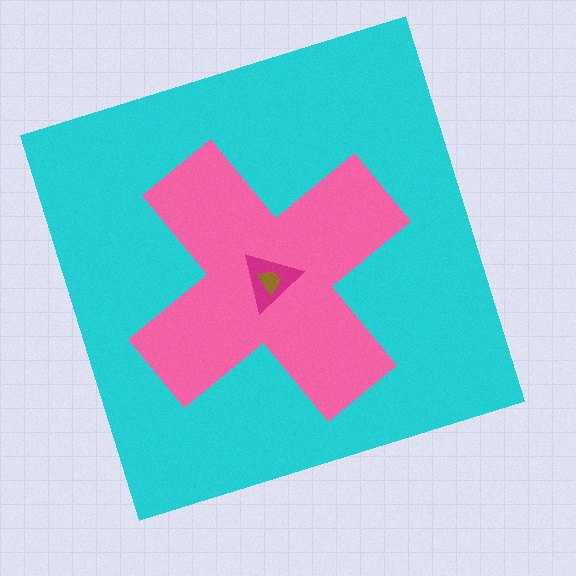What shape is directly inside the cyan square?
The pink cross.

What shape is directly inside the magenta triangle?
The brown trapezoid.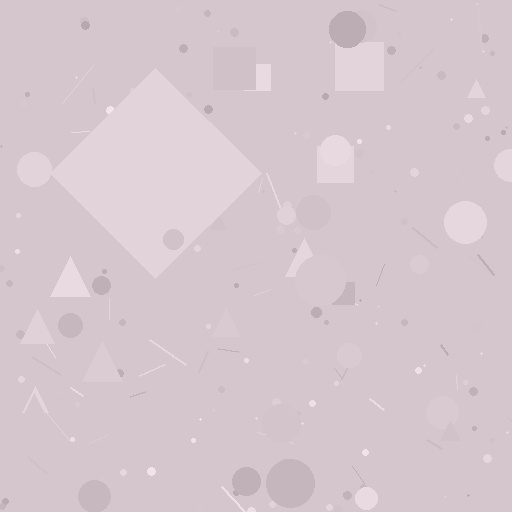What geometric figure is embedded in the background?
A diamond is embedded in the background.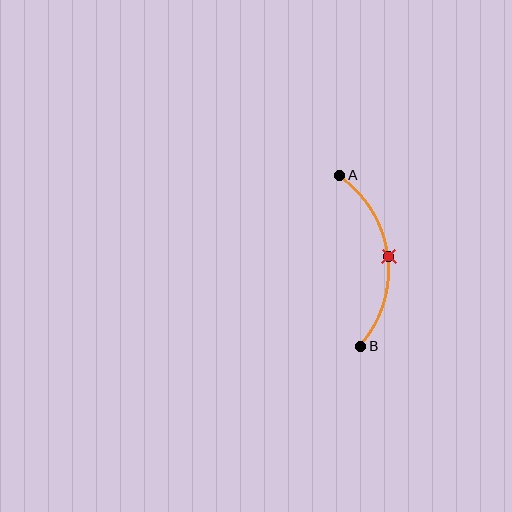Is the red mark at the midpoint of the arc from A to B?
Yes. The red mark lies on the arc at equal arc-length from both A and B — it is the arc midpoint.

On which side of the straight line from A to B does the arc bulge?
The arc bulges to the right of the straight line connecting A and B.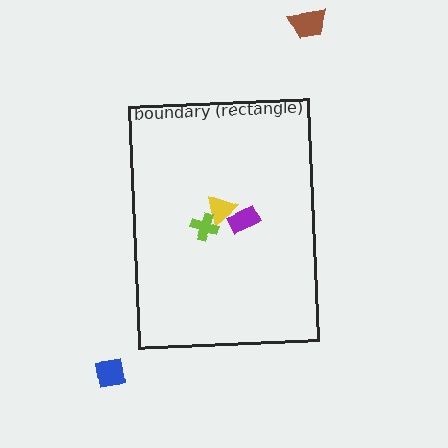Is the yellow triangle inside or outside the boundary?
Inside.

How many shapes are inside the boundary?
3 inside, 2 outside.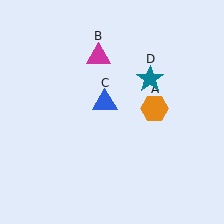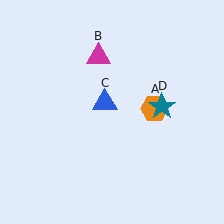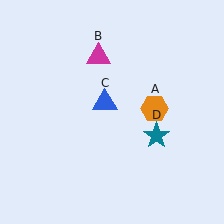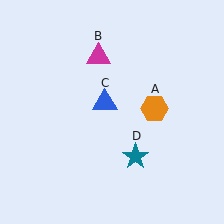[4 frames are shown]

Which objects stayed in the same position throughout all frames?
Orange hexagon (object A) and magenta triangle (object B) and blue triangle (object C) remained stationary.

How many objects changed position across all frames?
1 object changed position: teal star (object D).